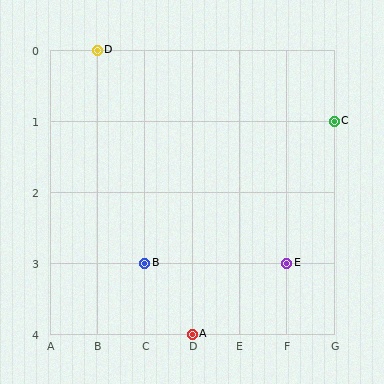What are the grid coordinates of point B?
Point B is at grid coordinates (C, 3).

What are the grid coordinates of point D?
Point D is at grid coordinates (B, 0).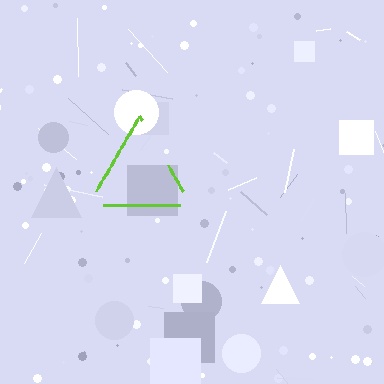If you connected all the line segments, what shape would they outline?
They would outline a triangle.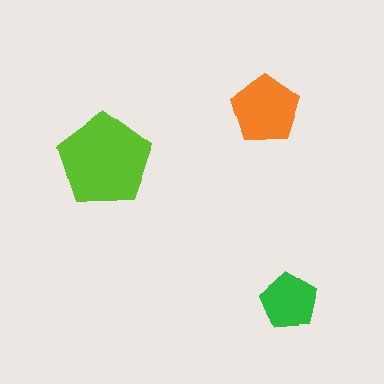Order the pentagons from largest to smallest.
the lime one, the orange one, the green one.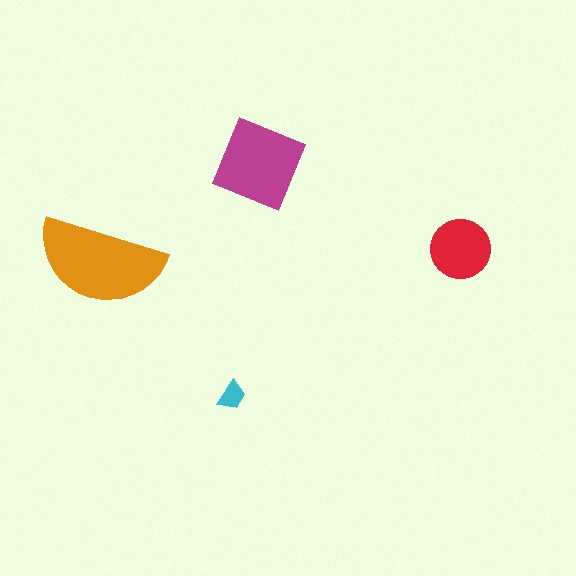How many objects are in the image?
There are 4 objects in the image.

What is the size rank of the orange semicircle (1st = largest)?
1st.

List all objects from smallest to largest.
The cyan trapezoid, the red circle, the magenta diamond, the orange semicircle.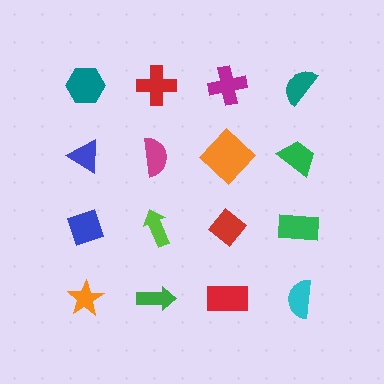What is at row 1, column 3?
A magenta cross.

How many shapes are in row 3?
4 shapes.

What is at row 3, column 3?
A red diamond.